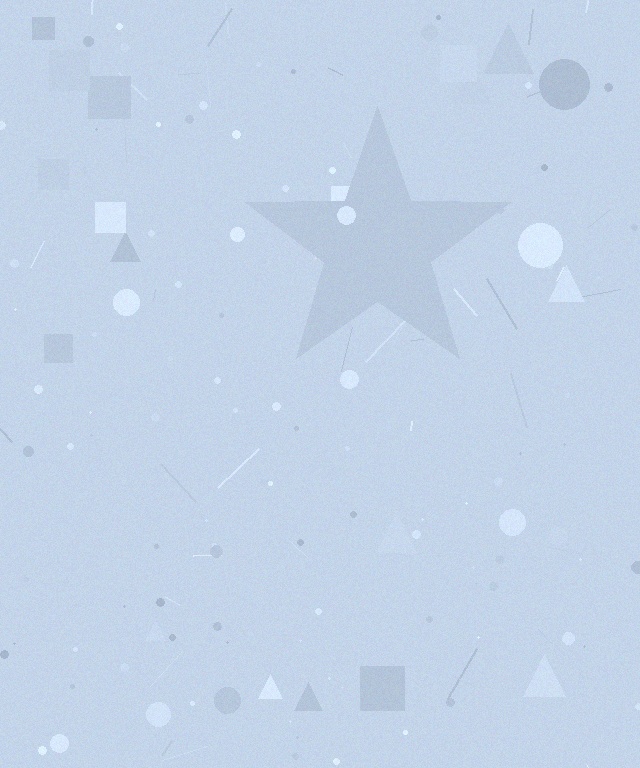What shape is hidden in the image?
A star is hidden in the image.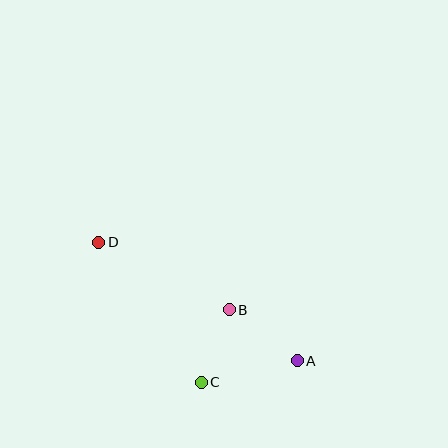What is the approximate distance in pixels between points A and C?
The distance between A and C is approximately 98 pixels.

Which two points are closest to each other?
Points B and C are closest to each other.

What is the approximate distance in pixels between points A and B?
The distance between A and B is approximately 85 pixels.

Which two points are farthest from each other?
Points A and D are farthest from each other.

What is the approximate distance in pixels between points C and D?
The distance between C and D is approximately 173 pixels.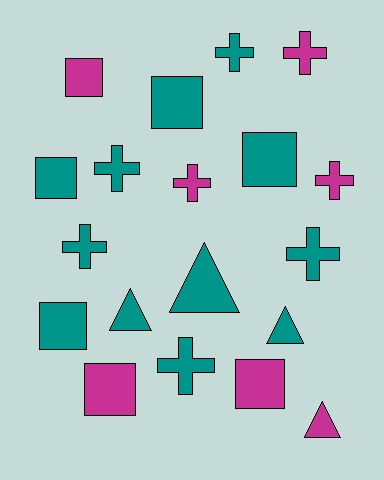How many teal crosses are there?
There are 5 teal crosses.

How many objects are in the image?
There are 19 objects.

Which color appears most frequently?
Teal, with 12 objects.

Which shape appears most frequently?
Cross, with 8 objects.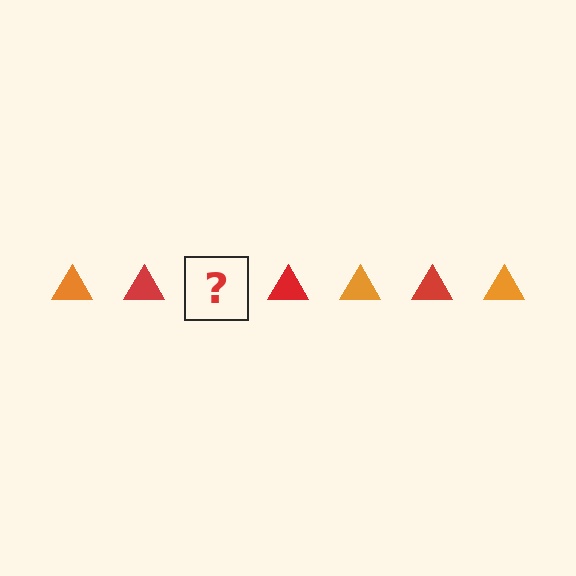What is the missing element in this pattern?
The missing element is an orange triangle.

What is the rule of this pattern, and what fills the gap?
The rule is that the pattern cycles through orange, red triangles. The gap should be filled with an orange triangle.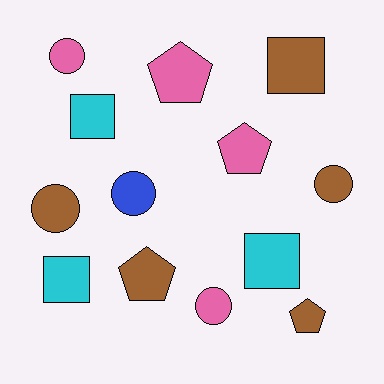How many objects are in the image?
There are 13 objects.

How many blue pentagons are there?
There are no blue pentagons.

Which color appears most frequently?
Brown, with 5 objects.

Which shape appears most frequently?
Circle, with 5 objects.